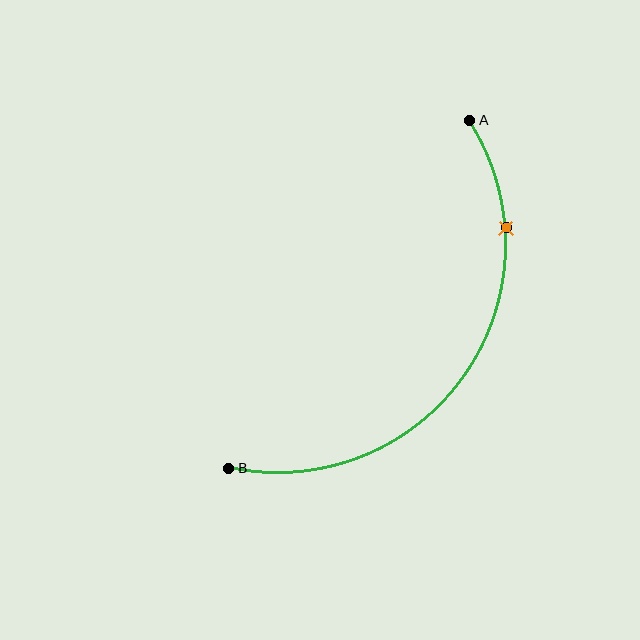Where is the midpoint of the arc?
The arc midpoint is the point on the curve farthest from the straight line joining A and B. It sits below and to the right of that line.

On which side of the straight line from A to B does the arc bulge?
The arc bulges below and to the right of the straight line connecting A and B.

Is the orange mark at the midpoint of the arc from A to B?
No. The orange mark lies on the arc but is closer to endpoint A. The arc midpoint would be at the point on the curve equidistant along the arc from both A and B.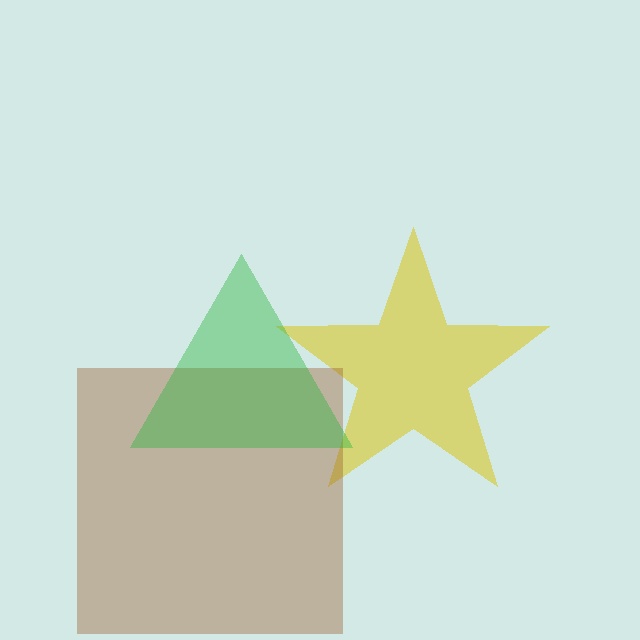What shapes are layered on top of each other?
The layered shapes are: a yellow star, a brown square, a green triangle.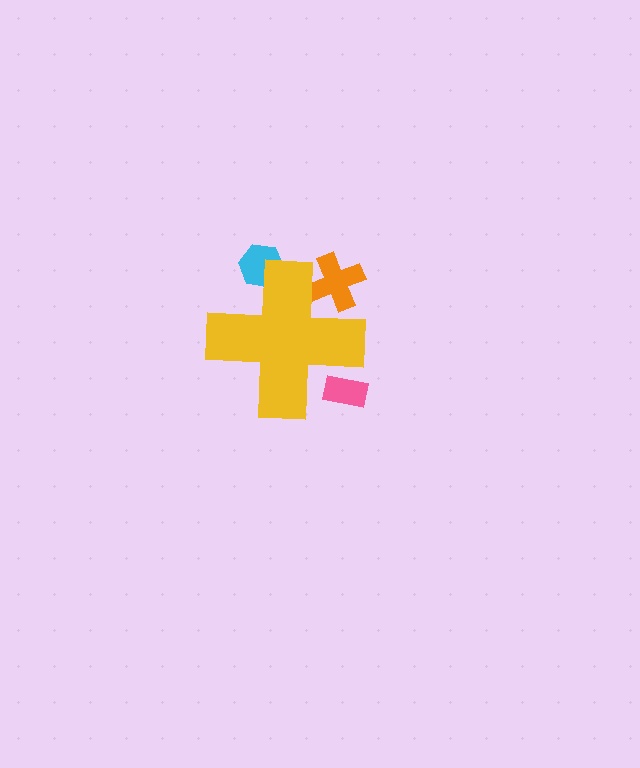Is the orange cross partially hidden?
Yes, the orange cross is partially hidden behind the yellow cross.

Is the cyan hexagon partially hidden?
Yes, the cyan hexagon is partially hidden behind the yellow cross.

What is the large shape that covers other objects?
A yellow cross.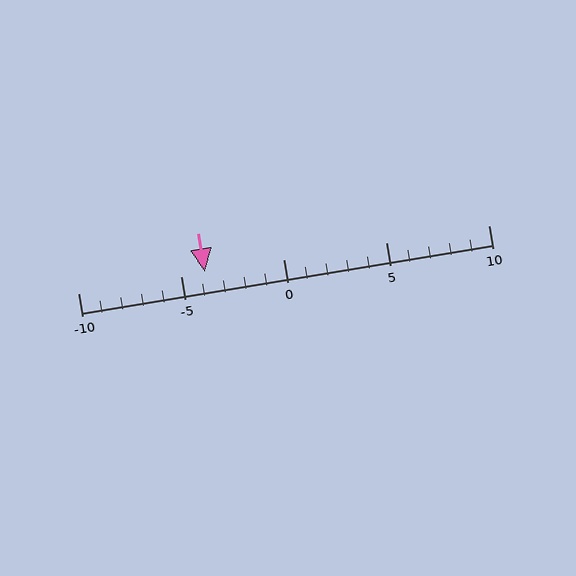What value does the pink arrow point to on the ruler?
The pink arrow points to approximately -4.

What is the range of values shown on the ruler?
The ruler shows values from -10 to 10.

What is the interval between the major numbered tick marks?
The major tick marks are spaced 5 units apart.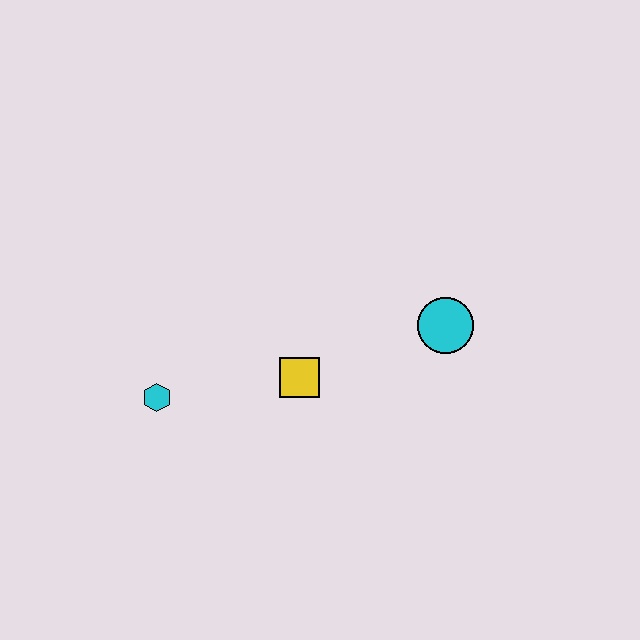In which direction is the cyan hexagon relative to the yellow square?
The cyan hexagon is to the left of the yellow square.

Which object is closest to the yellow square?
The cyan hexagon is closest to the yellow square.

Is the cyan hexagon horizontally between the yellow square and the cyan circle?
No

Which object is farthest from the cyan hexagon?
The cyan circle is farthest from the cyan hexagon.